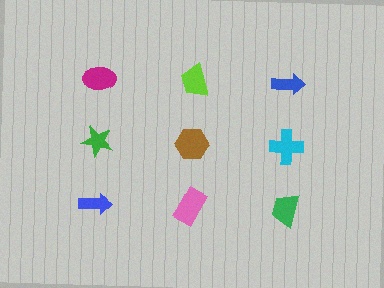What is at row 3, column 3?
A green trapezoid.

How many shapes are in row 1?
3 shapes.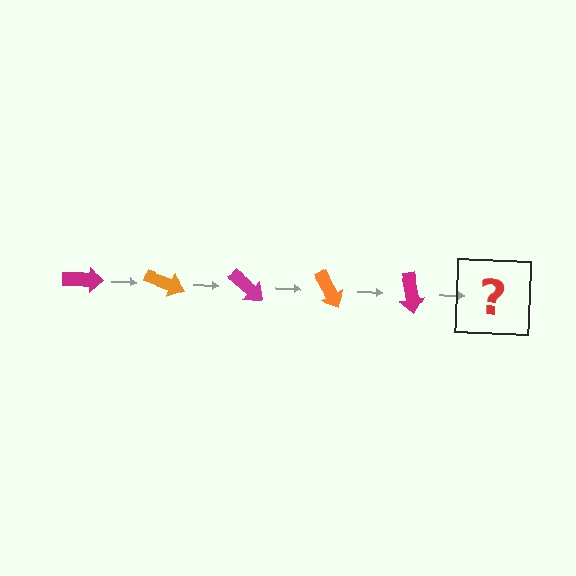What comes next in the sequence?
The next element should be an orange arrow, rotated 100 degrees from the start.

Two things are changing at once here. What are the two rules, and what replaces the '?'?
The two rules are that it rotates 20 degrees each step and the color cycles through magenta and orange. The '?' should be an orange arrow, rotated 100 degrees from the start.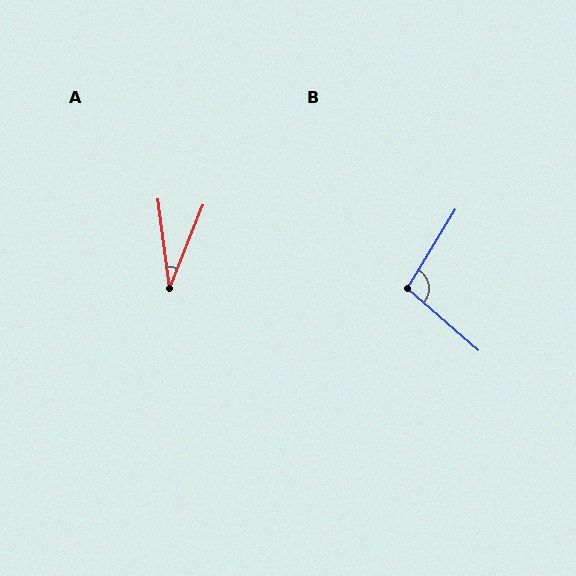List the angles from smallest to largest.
A (30°), B (100°).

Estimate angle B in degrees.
Approximately 100 degrees.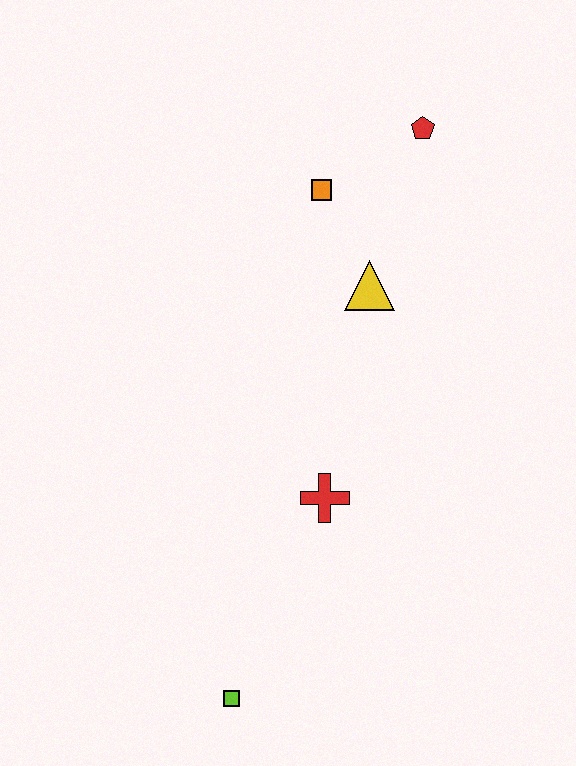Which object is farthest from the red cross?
The red pentagon is farthest from the red cross.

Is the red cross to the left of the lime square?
No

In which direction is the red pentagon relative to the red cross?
The red pentagon is above the red cross.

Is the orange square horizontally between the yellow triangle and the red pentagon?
No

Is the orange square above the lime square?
Yes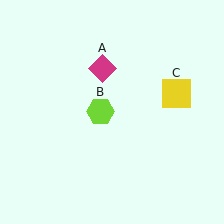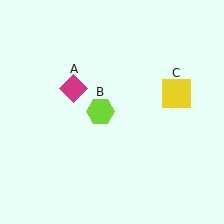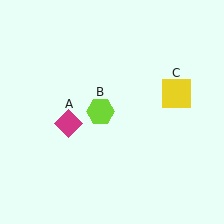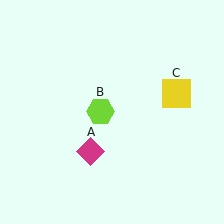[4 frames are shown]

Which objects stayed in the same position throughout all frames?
Lime hexagon (object B) and yellow square (object C) remained stationary.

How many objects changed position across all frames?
1 object changed position: magenta diamond (object A).